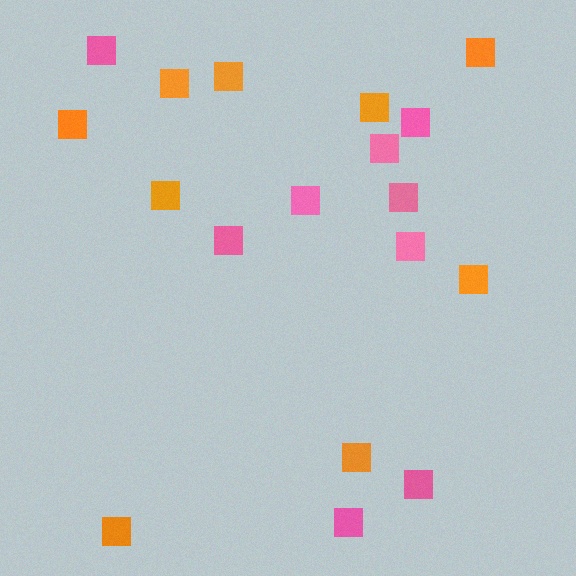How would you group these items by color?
There are 2 groups: one group of orange squares (9) and one group of pink squares (9).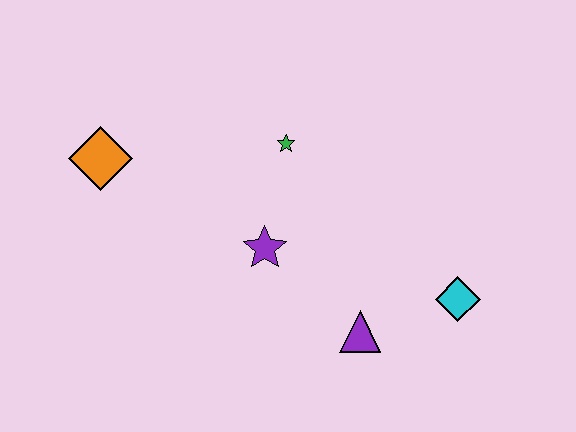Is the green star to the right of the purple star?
Yes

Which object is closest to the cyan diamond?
The purple triangle is closest to the cyan diamond.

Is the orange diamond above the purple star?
Yes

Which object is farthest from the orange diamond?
The cyan diamond is farthest from the orange diamond.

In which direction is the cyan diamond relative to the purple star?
The cyan diamond is to the right of the purple star.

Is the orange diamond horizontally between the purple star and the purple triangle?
No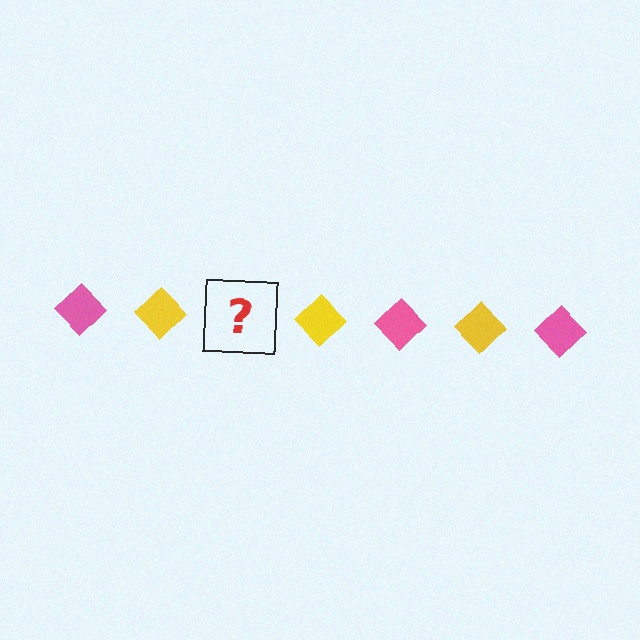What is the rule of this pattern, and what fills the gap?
The rule is that the pattern cycles through pink, yellow diamonds. The gap should be filled with a pink diamond.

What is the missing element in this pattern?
The missing element is a pink diamond.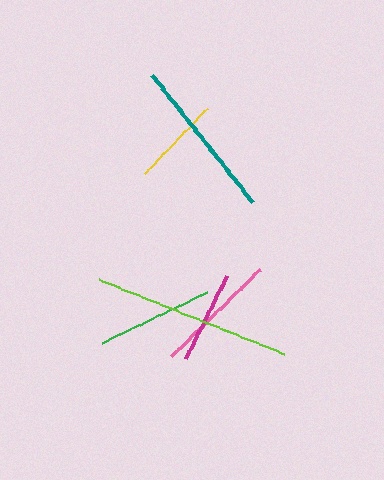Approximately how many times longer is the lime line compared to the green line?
The lime line is approximately 1.7 times the length of the green line.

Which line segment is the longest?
The lime line is the longest at approximately 199 pixels.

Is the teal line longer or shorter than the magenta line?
The teal line is longer than the magenta line.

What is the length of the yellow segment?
The yellow segment is approximately 91 pixels long.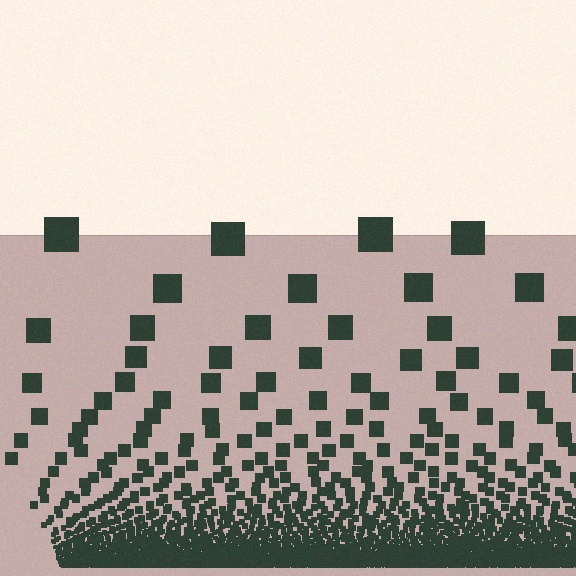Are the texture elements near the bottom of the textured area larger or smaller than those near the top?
Smaller. The gradient is inverted — elements near the bottom are smaller and denser.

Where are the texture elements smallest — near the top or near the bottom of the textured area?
Near the bottom.